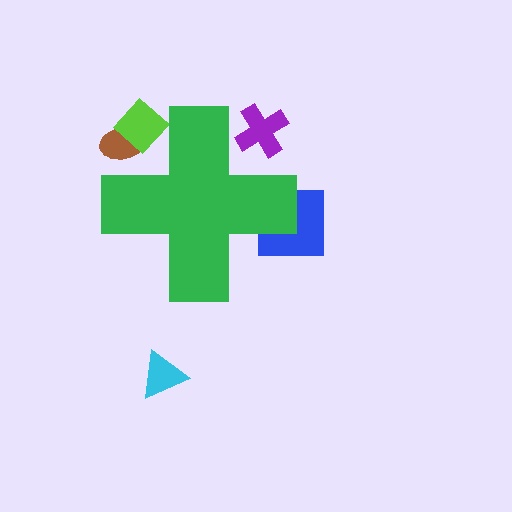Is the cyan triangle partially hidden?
No, the cyan triangle is fully visible.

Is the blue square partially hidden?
Yes, the blue square is partially hidden behind the green cross.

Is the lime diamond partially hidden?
Yes, the lime diamond is partially hidden behind the green cross.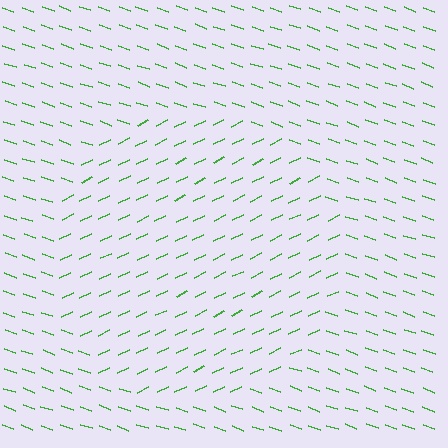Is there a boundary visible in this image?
Yes, there is a texture boundary formed by a change in line orientation.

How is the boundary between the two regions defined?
The boundary is defined purely by a change in line orientation (approximately 45 degrees difference). All lines are the same color and thickness.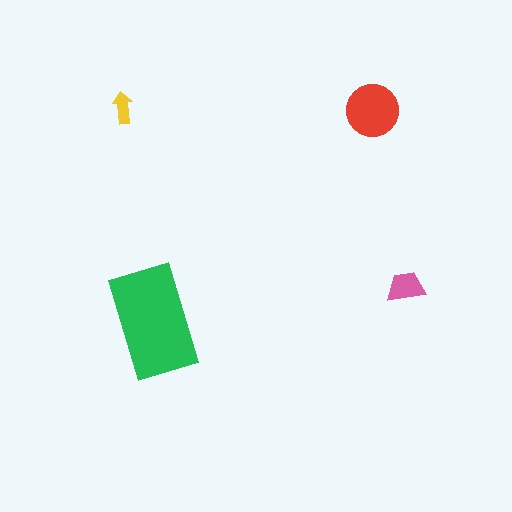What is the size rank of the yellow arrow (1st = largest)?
4th.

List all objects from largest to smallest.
The green rectangle, the red circle, the pink trapezoid, the yellow arrow.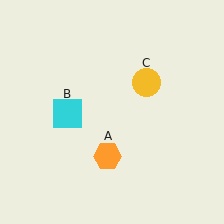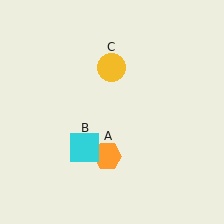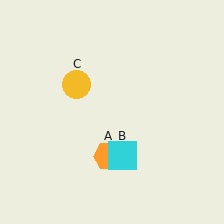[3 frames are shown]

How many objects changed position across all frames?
2 objects changed position: cyan square (object B), yellow circle (object C).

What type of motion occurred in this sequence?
The cyan square (object B), yellow circle (object C) rotated counterclockwise around the center of the scene.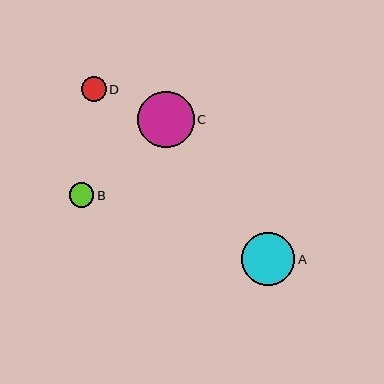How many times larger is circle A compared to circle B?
Circle A is approximately 2.2 times the size of circle B.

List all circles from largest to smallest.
From largest to smallest: C, A, D, B.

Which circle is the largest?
Circle C is the largest with a size of approximately 56 pixels.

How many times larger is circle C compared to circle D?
Circle C is approximately 2.2 times the size of circle D.